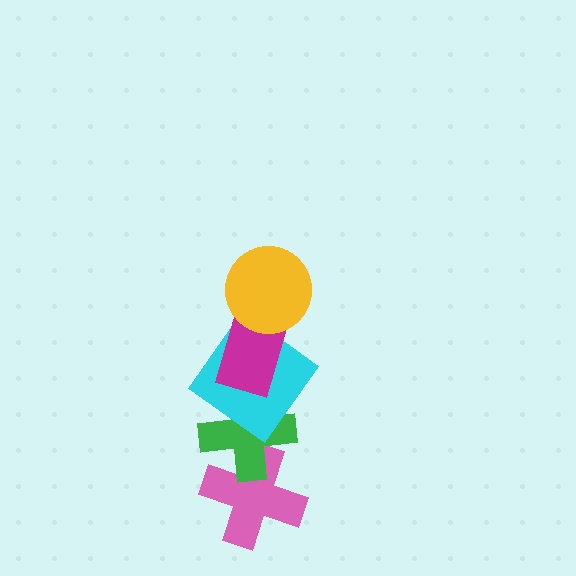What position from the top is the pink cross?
The pink cross is 5th from the top.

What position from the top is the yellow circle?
The yellow circle is 1st from the top.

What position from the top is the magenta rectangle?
The magenta rectangle is 2nd from the top.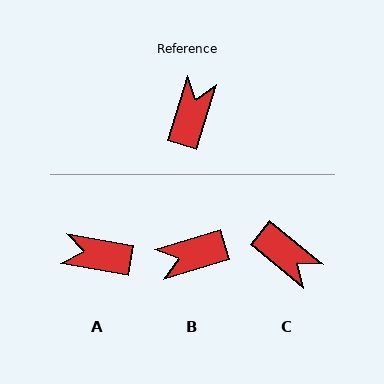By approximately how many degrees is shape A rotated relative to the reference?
Approximately 96 degrees counter-clockwise.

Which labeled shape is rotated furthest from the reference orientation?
B, about 123 degrees away.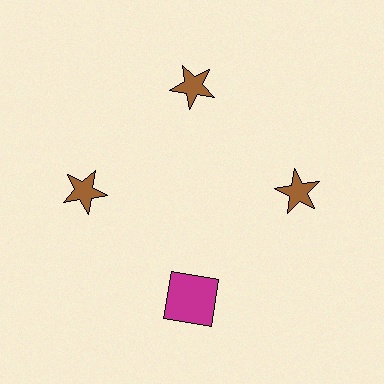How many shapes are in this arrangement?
There are 4 shapes arranged in a ring pattern.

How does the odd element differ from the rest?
It differs in both color (magenta instead of brown) and shape (square instead of star).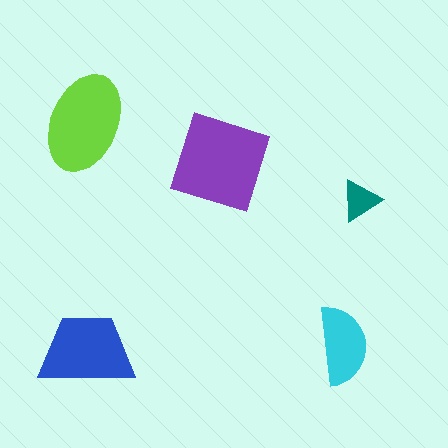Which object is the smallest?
The teal triangle.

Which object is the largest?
The purple diamond.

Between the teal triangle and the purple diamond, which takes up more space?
The purple diamond.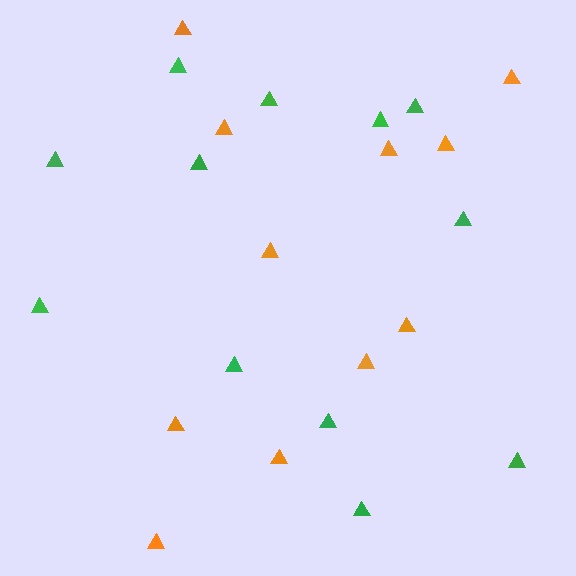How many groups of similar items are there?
There are 2 groups: one group of green triangles (12) and one group of orange triangles (11).